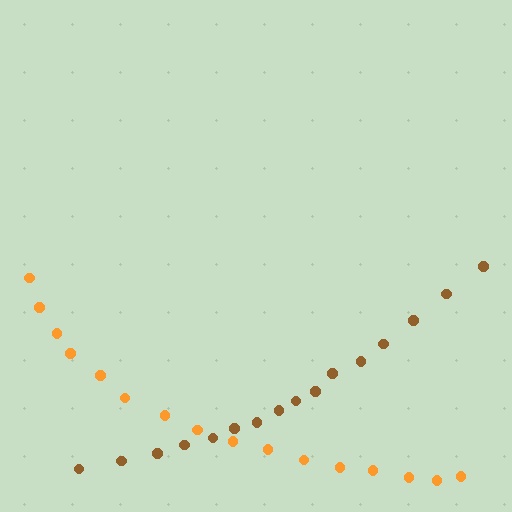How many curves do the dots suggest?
There are 2 distinct paths.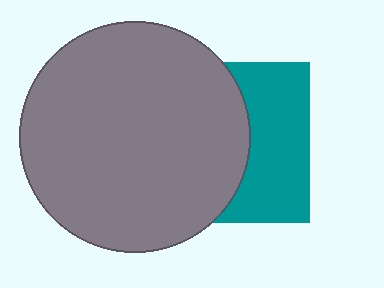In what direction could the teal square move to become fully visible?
The teal square could move right. That would shift it out from behind the gray circle entirely.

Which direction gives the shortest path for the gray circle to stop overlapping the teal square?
Moving left gives the shortest separation.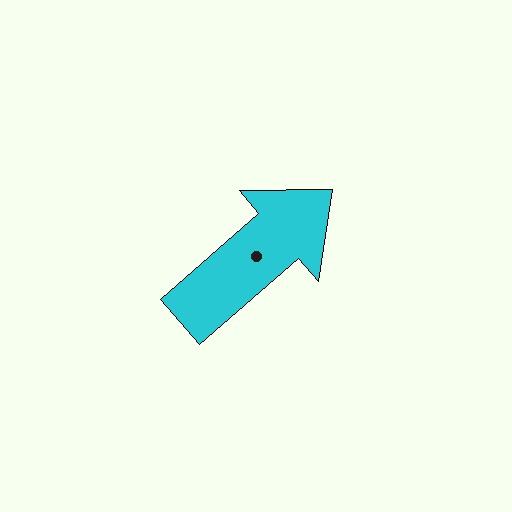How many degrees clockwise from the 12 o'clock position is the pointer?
Approximately 49 degrees.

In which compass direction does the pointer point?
Northeast.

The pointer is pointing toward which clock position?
Roughly 2 o'clock.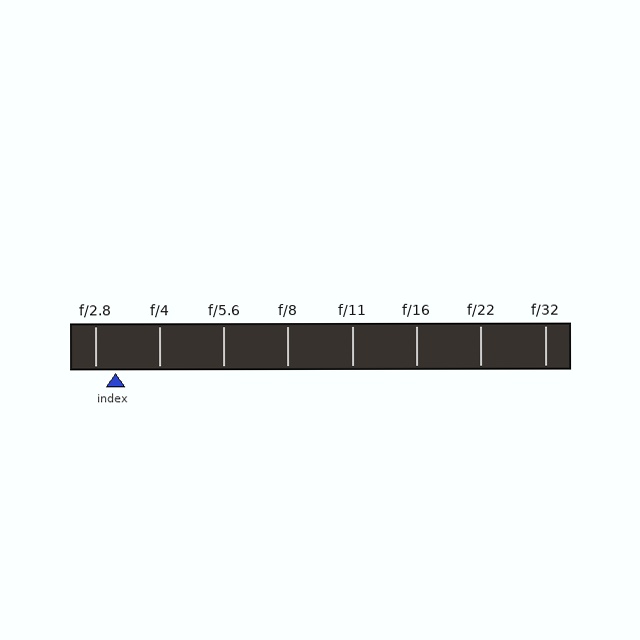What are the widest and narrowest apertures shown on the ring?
The widest aperture shown is f/2.8 and the narrowest is f/32.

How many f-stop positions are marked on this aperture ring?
There are 8 f-stop positions marked.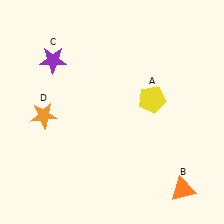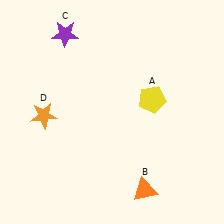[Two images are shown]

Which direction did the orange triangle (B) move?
The orange triangle (B) moved left.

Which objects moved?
The objects that moved are: the orange triangle (B), the purple star (C).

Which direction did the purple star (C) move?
The purple star (C) moved up.